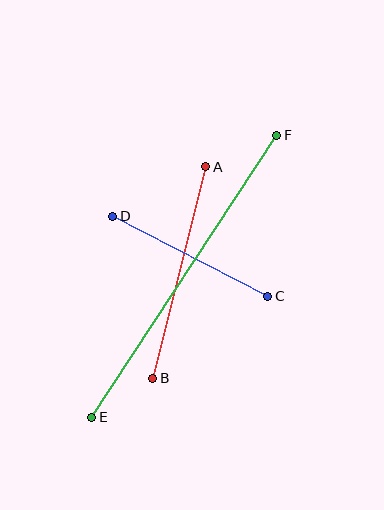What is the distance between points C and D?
The distance is approximately 175 pixels.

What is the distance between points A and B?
The distance is approximately 218 pixels.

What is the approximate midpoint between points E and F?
The midpoint is at approximately (184, 276) pixels.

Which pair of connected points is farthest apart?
Points E and F are farthest apart.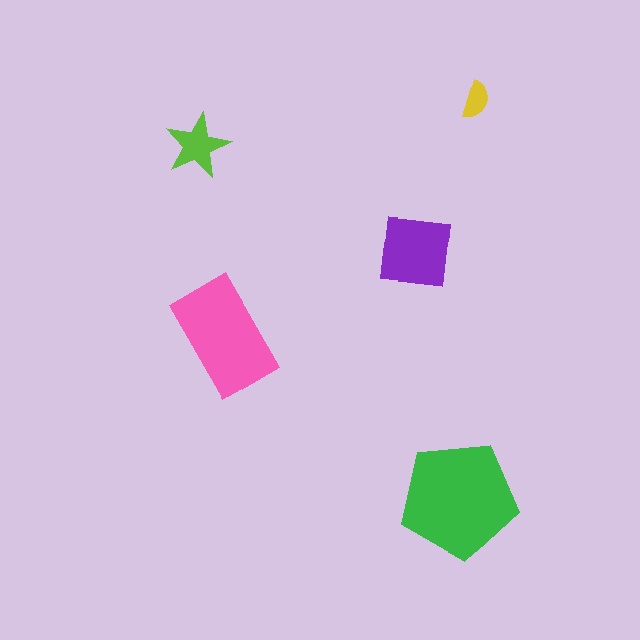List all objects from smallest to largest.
The yellow semicircle, the lime star, the purple square, the pink rectangle, the green pentagon.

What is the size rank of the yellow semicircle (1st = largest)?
5th.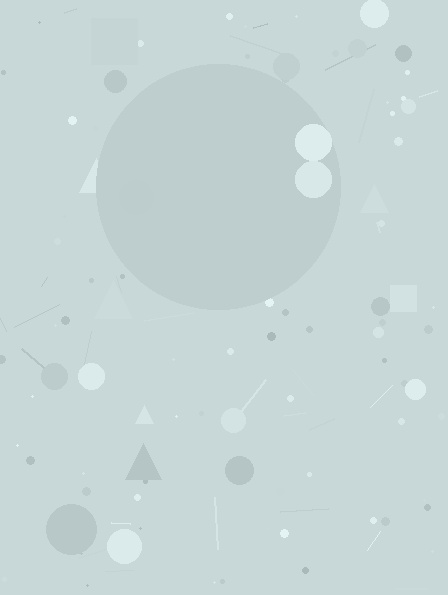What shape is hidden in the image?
A circle is hidden in the image.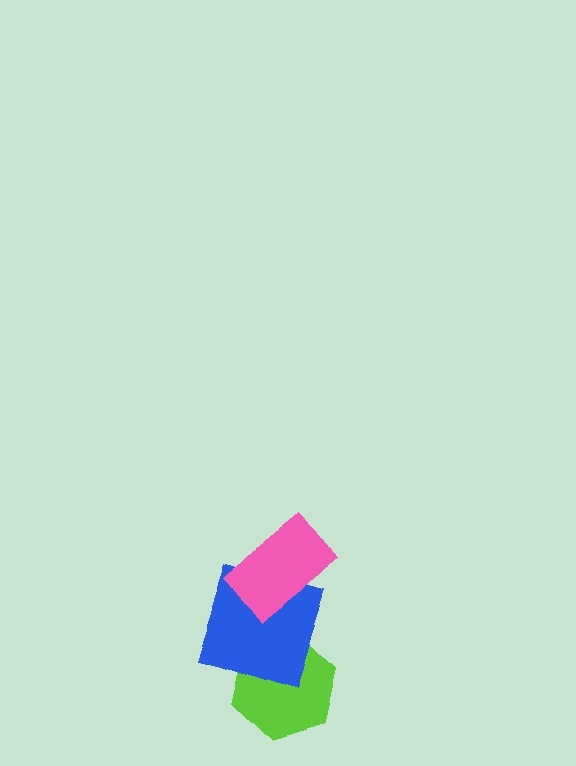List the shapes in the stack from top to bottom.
From top to bottom: the pink rectangle, the blue square, the lime hexagon.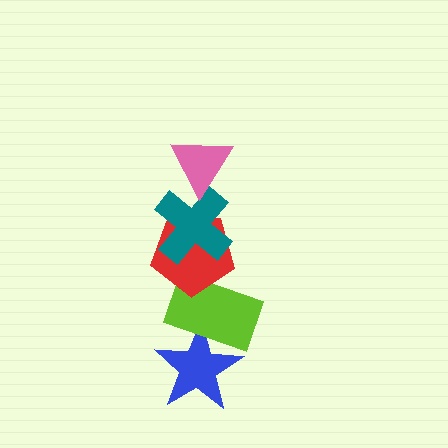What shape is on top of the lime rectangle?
The red pentagon is on top of the lime rectangle.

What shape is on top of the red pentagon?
The teal cross is on top of the red pentagon.